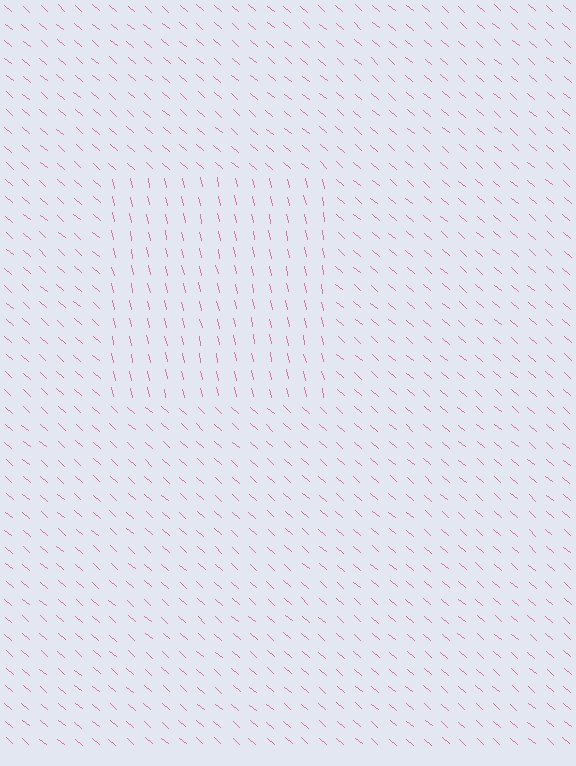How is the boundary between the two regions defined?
The boundary is defined purely by a change in line orientation (approximately 37 degrees difference). All lines are the same color and thickness.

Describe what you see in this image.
The image is filled with small pink line segments. A rectangle region in the image has lines oriented differently from the surrounding lines, creating a visible texture boundary.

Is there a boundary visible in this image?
Yes, there is a texture boundary formed by a change in line orientation.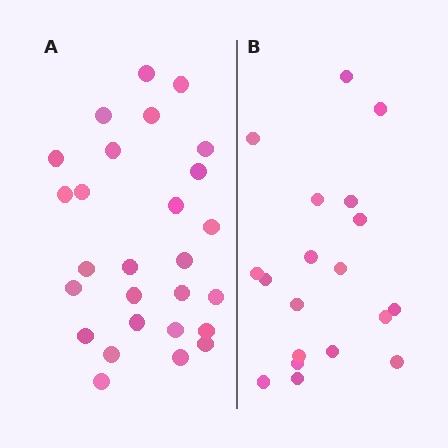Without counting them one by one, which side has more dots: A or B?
Region A (the left region) has more dots.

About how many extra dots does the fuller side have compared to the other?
Region A has roughly 8 or so more dots than region B.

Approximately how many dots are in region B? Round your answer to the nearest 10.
About 20 dots. (The exact count is 19, which rounds to 20.)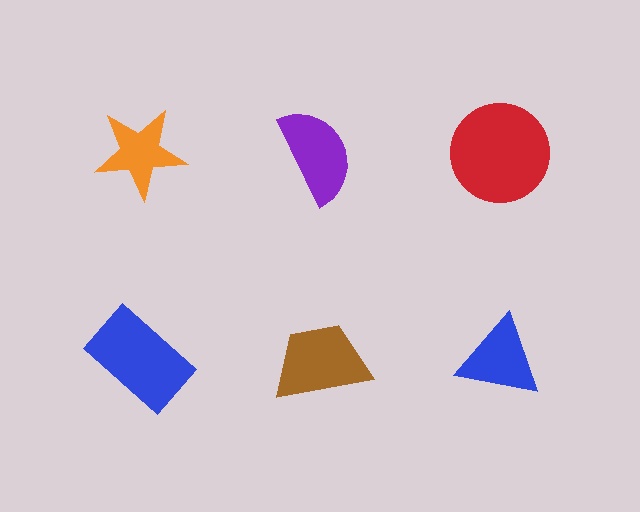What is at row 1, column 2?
A purple semicircle.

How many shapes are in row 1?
3 shapes.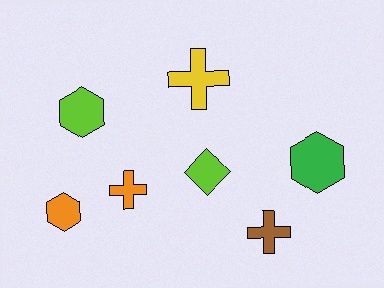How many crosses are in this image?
There are 3 crosses.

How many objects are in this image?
There are 7 objects.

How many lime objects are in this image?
There are 2 lime objects.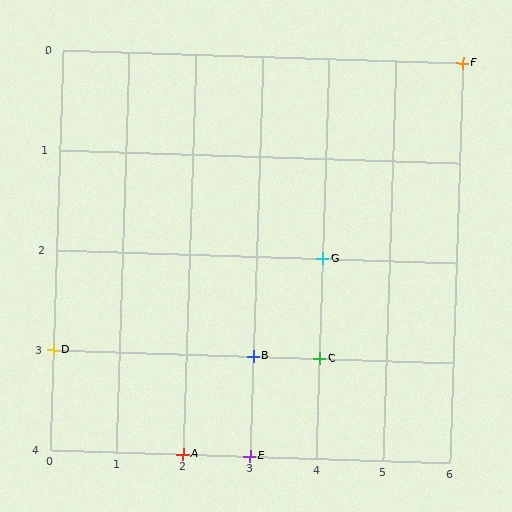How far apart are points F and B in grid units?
Points F and B are 3 columns and 3 rows apart (about 4.2 grid units diagonally).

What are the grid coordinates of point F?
Point F is at grid coordinates (6, 0).